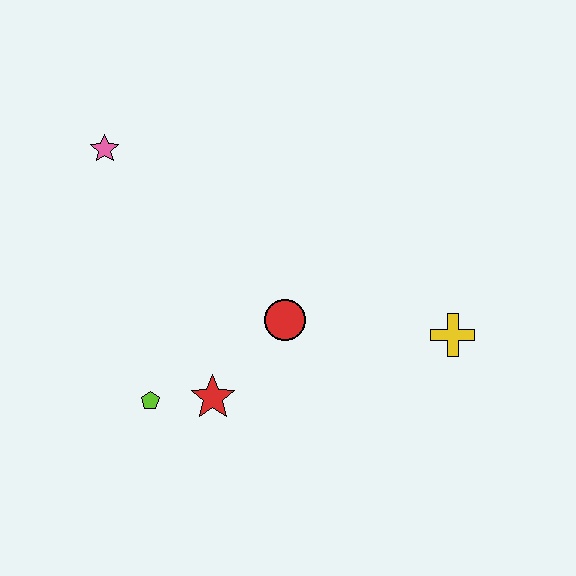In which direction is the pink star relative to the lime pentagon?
The pink star is above the lime pentagon.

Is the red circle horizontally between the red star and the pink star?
No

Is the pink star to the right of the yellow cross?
No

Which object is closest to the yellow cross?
The red circle is closest to the yellow cross.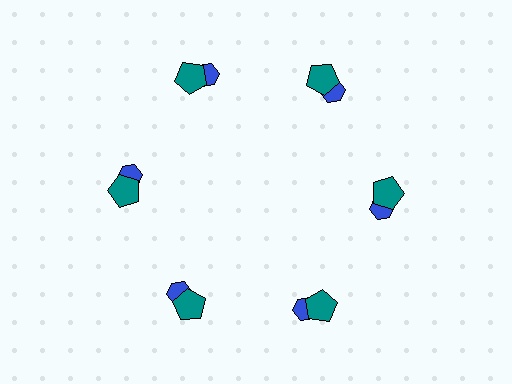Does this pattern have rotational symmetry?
Yes, this pattern has 6-fold rotational symmetry. It looks the same after rotating 60 degrees around the center.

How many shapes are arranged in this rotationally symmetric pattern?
There are 12 shapes, arranged in 6 groups of 2.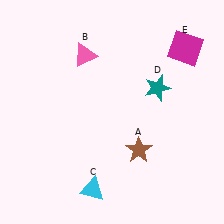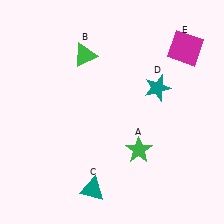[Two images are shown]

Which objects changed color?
A changed from brown to green. B changed from pink to green. C changed from cyan to teal.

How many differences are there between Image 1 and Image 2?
There are 3 differences between the two images.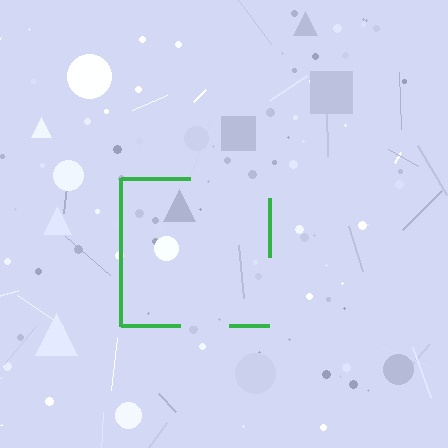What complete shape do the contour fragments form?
The contour fragments form a square.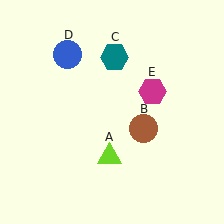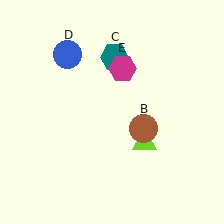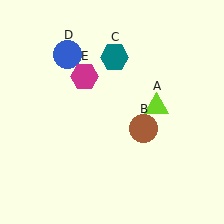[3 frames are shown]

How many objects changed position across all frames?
2 objects changed position: lime triangle (object A), magenta hexagon (object E).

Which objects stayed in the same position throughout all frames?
Brown circle (object B) and teal hexagon (object C) and blue circle (object D) remained stationary.